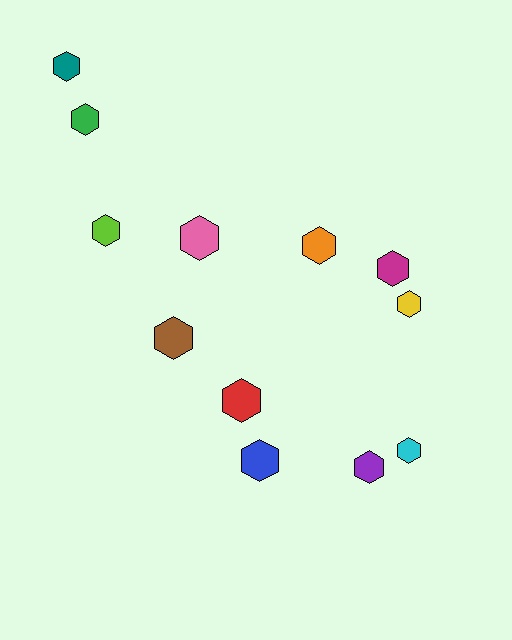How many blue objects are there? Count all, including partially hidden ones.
There is 1 blue object.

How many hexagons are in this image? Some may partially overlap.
There are 12 hexagons.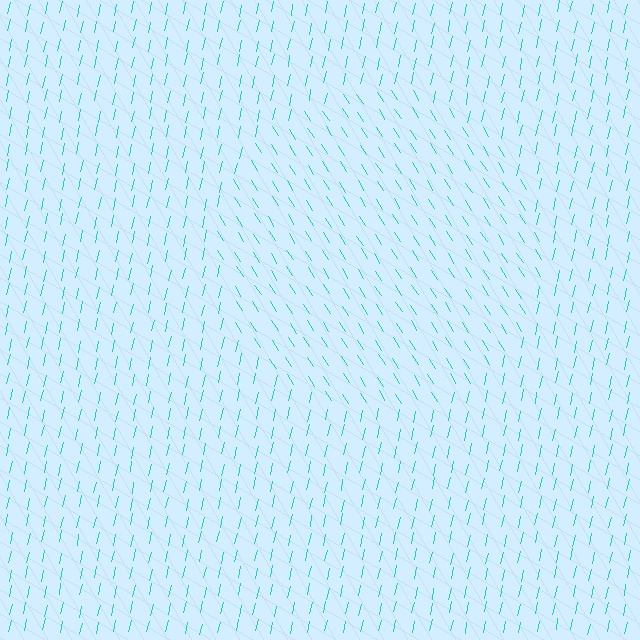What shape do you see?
I see a circle.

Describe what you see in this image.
The image is filled with small cyan line segments. A circle region in the image has lines oriented differently from the surrounding lines, creating a visible texture boundary.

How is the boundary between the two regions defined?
The boundary is defined purely by a change in line orientation (approximately 45 degrees difference). All lines are the same color and thickness.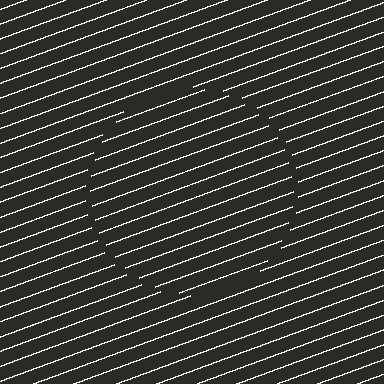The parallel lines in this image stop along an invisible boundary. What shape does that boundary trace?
An illusory circle. The interior of the shape contains the same grating, shifted by half a period — the contour is defined by the phase discontinuity where line-ends from the inner and outer gratings abut.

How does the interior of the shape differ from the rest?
The interior of the shape contains the same grating, shifted by half a period — the contour is defined by the phase discontinuity where line-ends from the inner and outer gratings abut.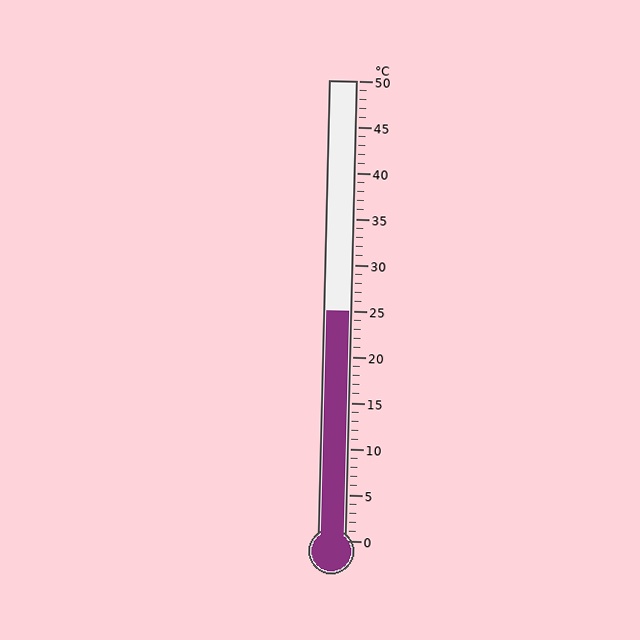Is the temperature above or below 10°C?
The temperature is above 10°C.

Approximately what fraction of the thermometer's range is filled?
The thermometer is filled to approximately 50% of its range.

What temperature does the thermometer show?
The thermometer shows approximately 25°C.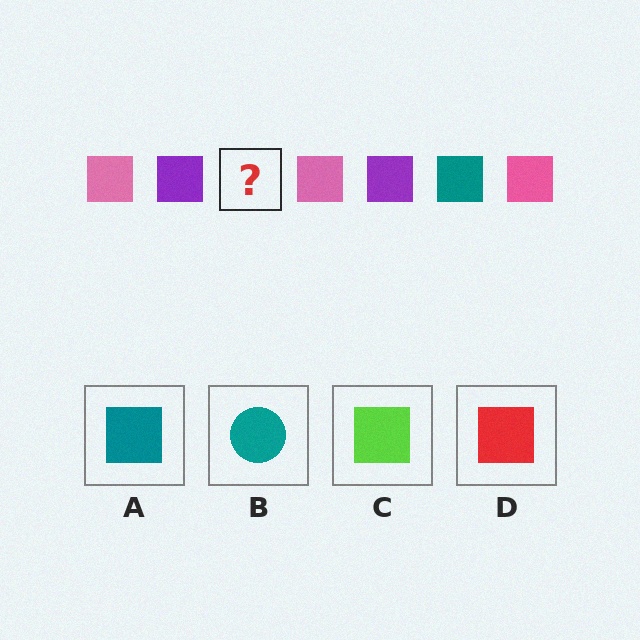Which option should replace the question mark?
Option A.